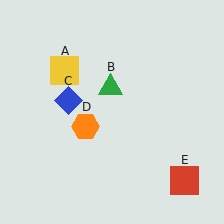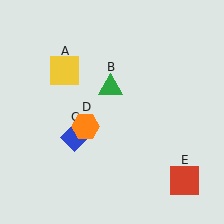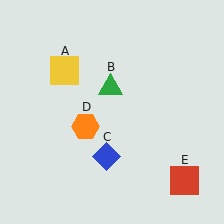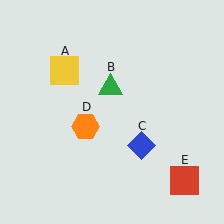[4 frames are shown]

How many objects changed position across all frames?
1 object changed position: blue diamond (object C).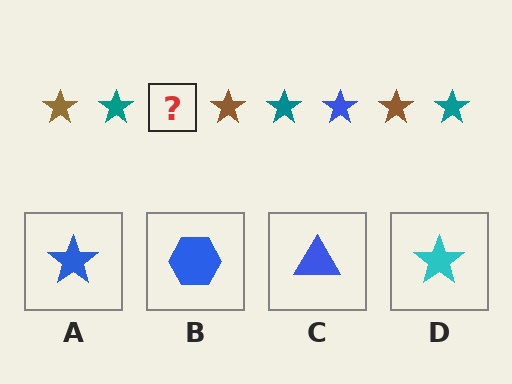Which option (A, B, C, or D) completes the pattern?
A.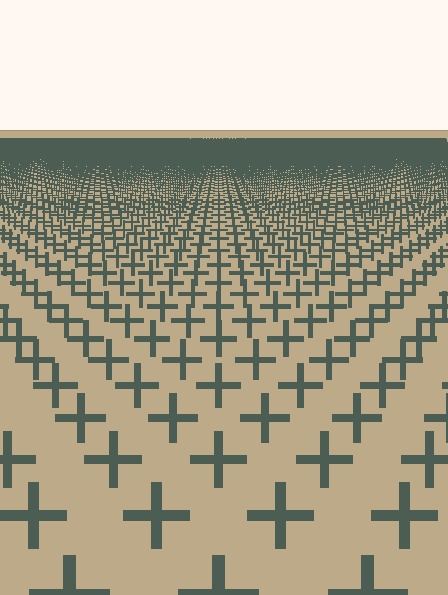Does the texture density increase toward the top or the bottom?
Density increases toward the top.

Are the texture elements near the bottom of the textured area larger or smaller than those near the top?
Larger. Near the bottom, elements are closer to the viewer and appear at a bigger on-screen size.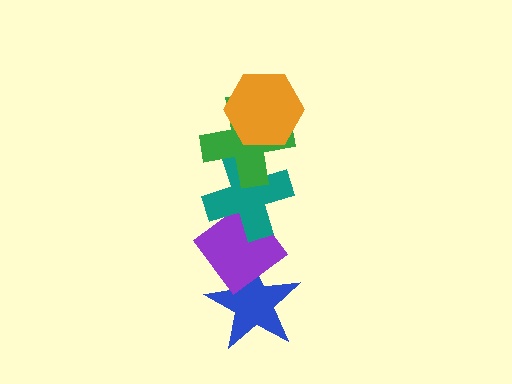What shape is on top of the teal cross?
The green cross is on top of the teal cross.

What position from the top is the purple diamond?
The purple diamond is 4th from the top.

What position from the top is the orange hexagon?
The orange hexagon is 1st from the top.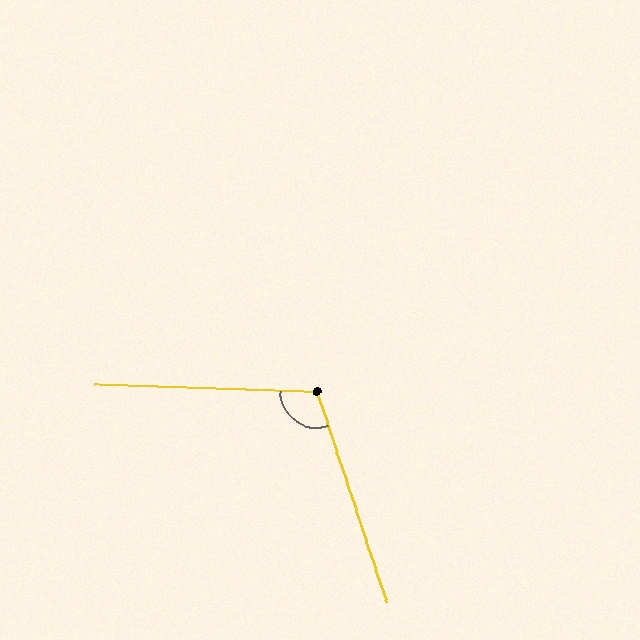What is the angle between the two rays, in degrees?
Approximately 110 degrees.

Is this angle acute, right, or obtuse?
It is obtuse.